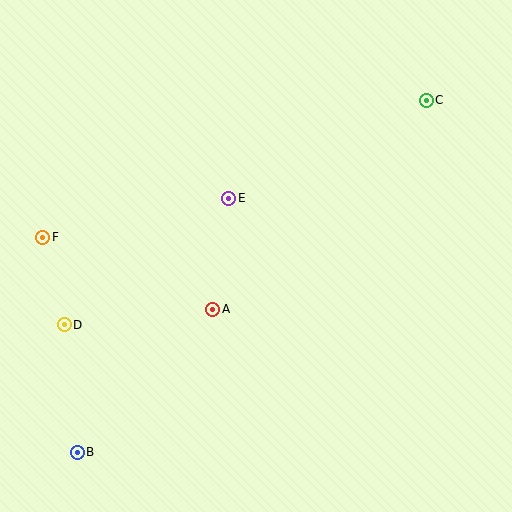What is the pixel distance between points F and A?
The distance between F and A is 185 pixels.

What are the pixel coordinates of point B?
Point B is at (77, 452).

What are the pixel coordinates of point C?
Point C is at (426, 100).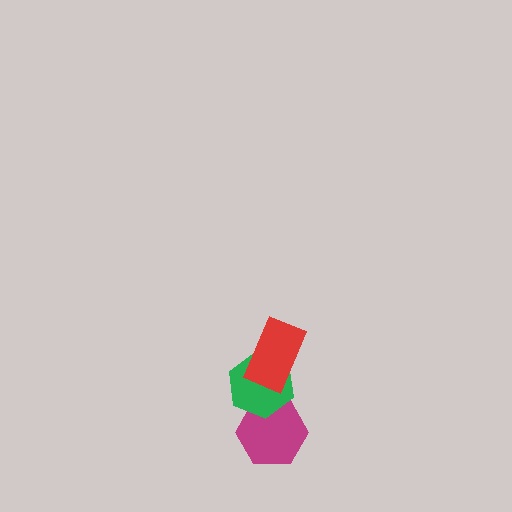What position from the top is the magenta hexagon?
The magenta hexagon is 3rd from the top.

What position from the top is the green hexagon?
The green hexagon is 2nd from the top.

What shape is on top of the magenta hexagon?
The green hexagon is on top of the magenta hexagon.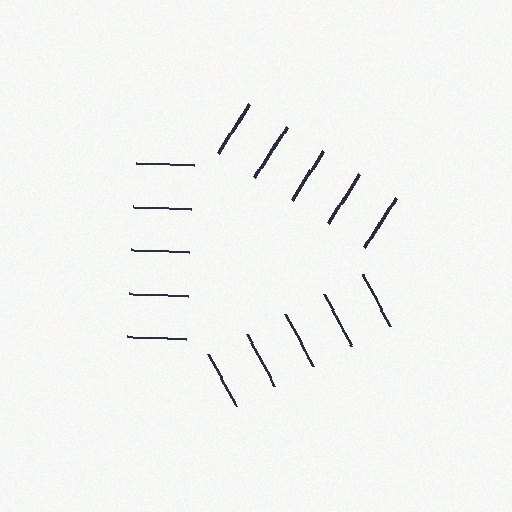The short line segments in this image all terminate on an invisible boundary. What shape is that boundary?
An illusory triangle — the line segments terminate on its edges but no continuous stroke is drawn.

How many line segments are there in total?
15 — 5 along each of the 3 edges.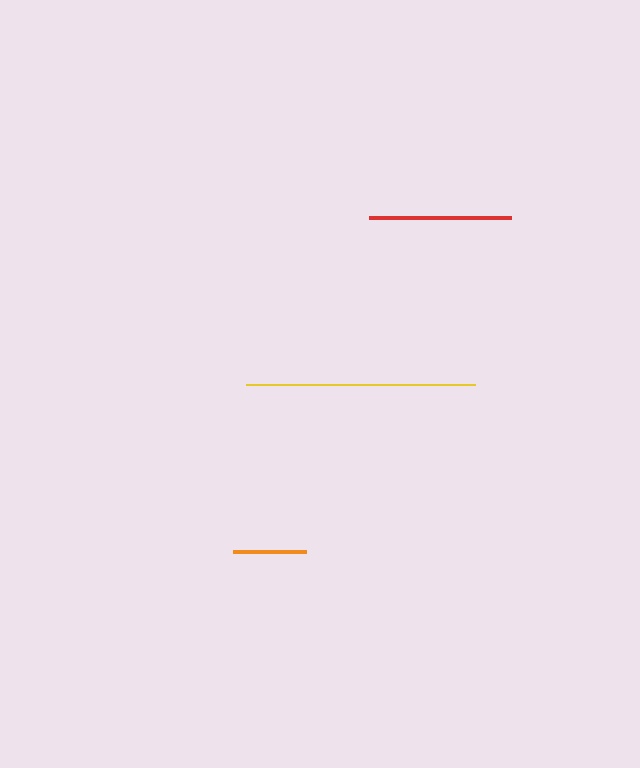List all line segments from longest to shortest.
From longest to shortest: yellow, red, orange.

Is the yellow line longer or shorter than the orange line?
The yellow line is longer than the orange line.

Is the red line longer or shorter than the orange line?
The red line is longer than the orange line.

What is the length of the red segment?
The red segment is approximately 141 pixels long.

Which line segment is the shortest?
The orange line is the shortest at approximately 74 pixels.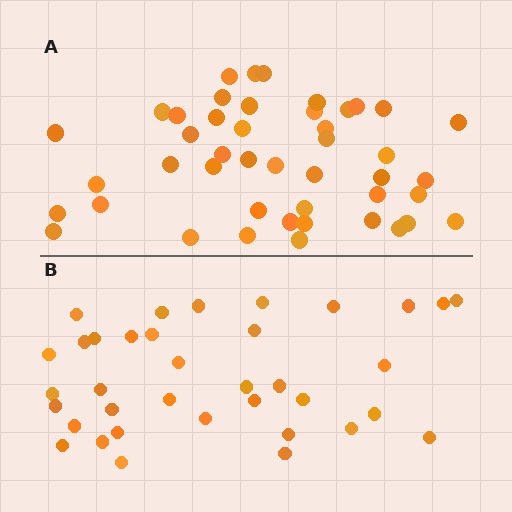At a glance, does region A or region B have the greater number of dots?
Region A (the top region) has more dots.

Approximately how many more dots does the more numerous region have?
Region A has roughly 8 or so more dots than region B.